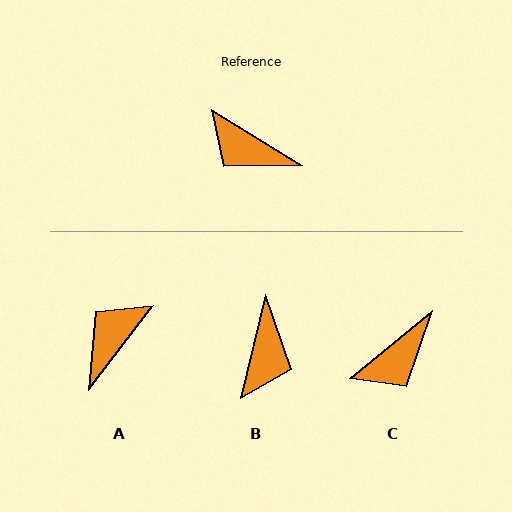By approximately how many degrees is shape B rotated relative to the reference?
Approximately 108 degrees counter-clockwise.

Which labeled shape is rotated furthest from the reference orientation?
B, about 108 degrees away.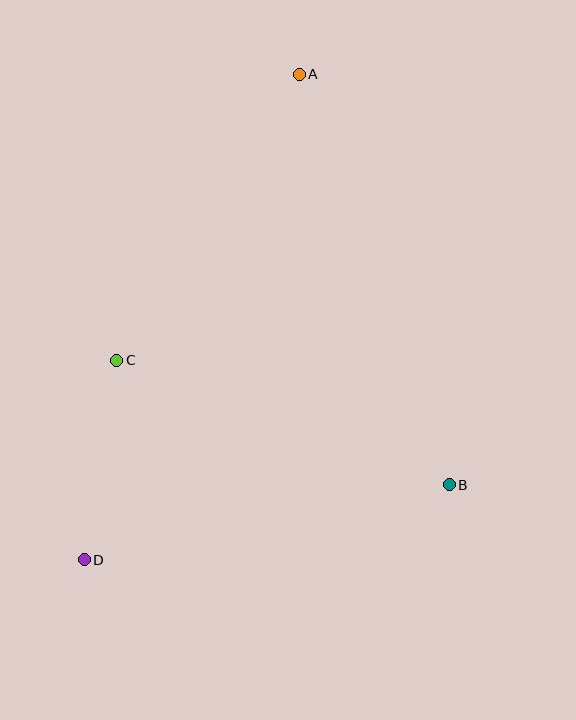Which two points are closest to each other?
Points C and D are closest to each other.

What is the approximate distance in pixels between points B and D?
The distance between B and D is approximately 373 pixels.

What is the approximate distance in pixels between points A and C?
The distance between A and C is approximately 339 pixels.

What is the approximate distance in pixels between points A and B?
The distance between A and B is approximately 437 pixels.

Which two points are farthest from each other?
Points A and D are farthest from each other.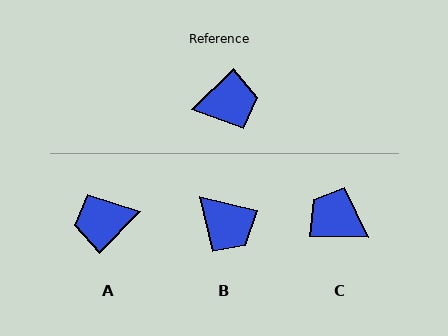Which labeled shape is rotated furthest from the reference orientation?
A, about 178 degrees away.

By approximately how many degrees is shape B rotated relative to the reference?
Approximately 57 degrees clockwise.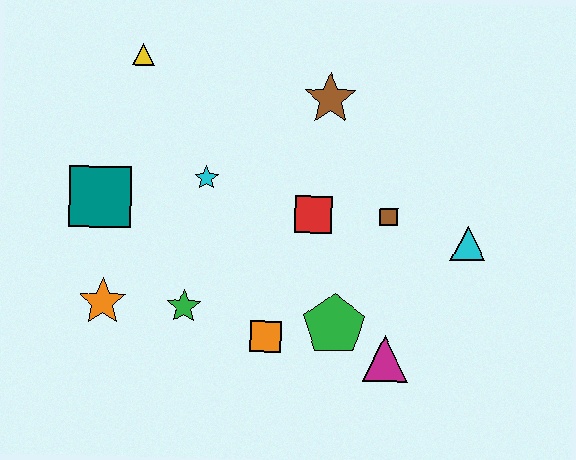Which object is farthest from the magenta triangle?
The yellow triangle is farthest from the magenta triangle.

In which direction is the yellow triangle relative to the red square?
The yellow triangle is to the left of the red square.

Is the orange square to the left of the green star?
No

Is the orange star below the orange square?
No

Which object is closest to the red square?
The brown square is closest to the red square.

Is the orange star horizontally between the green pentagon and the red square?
No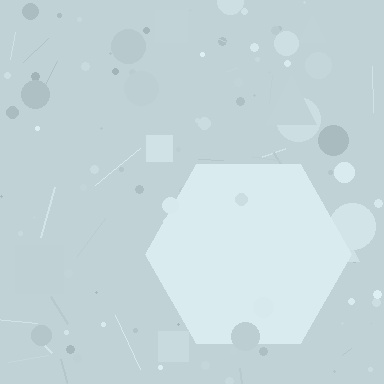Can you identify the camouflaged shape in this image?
The camouflaged shape is a hexagon.